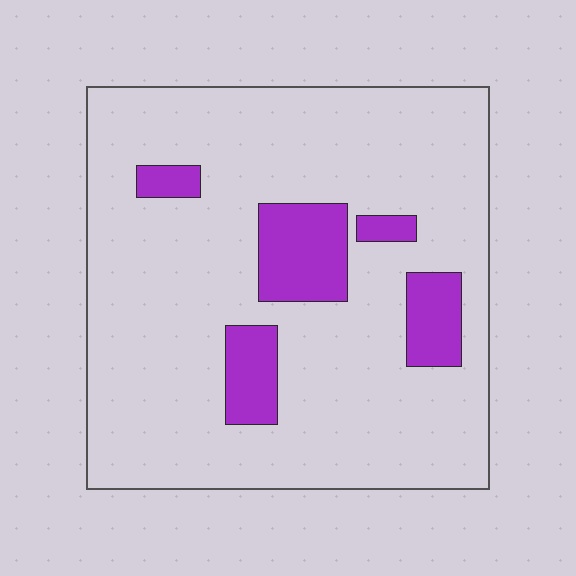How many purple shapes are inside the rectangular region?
5.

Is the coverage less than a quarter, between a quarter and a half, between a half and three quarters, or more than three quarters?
Less than a quarter.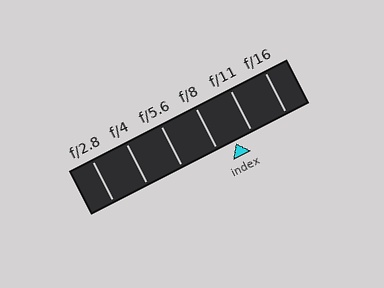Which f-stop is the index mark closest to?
The index mark is closest to f/11.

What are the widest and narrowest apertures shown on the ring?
The widest aperture shown is f/2.8 and the narrowest is f/16.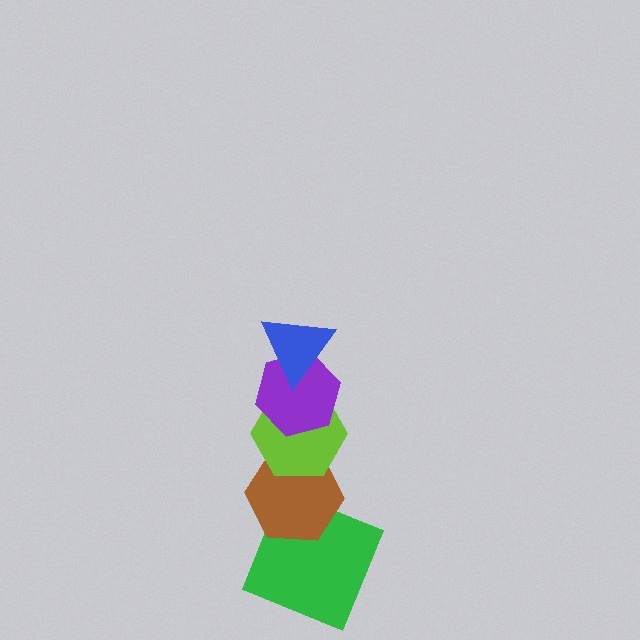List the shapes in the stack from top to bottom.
From top to bottom: the blue triangle, the purple hexagon, the lime hexagon, the brown hexagon, the green square.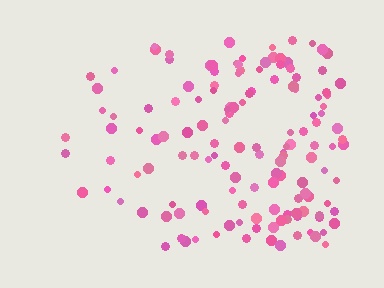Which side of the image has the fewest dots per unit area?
The left.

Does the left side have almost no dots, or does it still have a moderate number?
Still a moderate number, just noticeably fewer than the right.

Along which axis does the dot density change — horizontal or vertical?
Horizontal.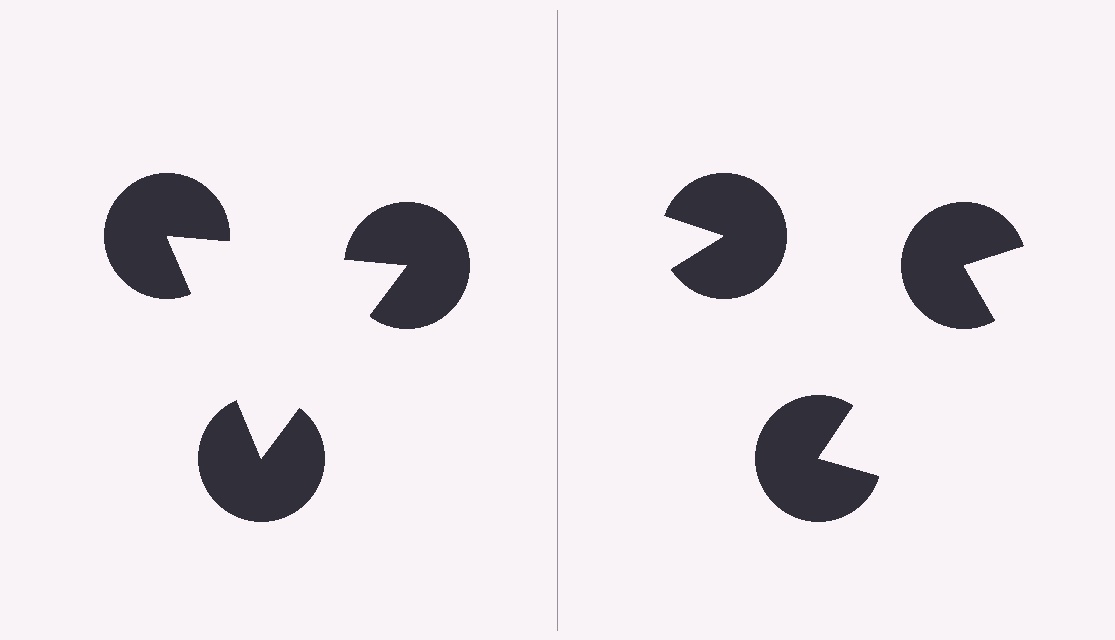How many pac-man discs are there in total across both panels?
6 — 3 on each side.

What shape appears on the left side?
An illusory triangle.